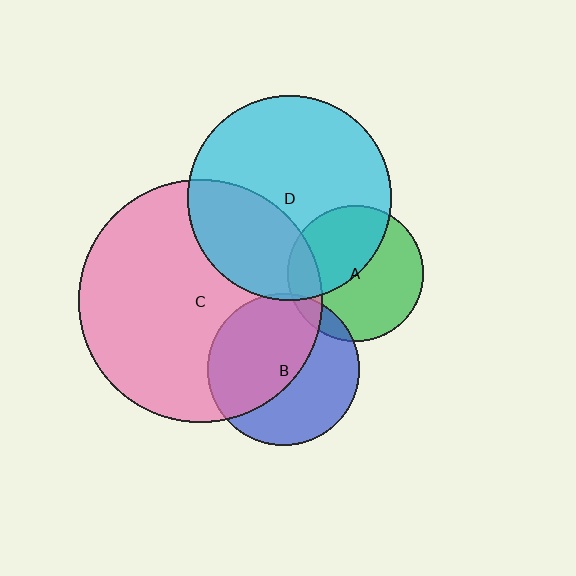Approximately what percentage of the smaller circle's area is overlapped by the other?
Approximately 15%.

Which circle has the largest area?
Circle C (pink).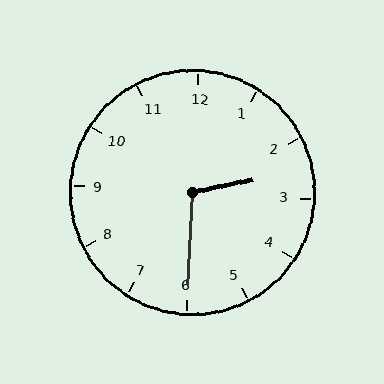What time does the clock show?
2:30.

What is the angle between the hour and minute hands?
Approximately 105 degrees.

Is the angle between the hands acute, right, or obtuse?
It is obtuse.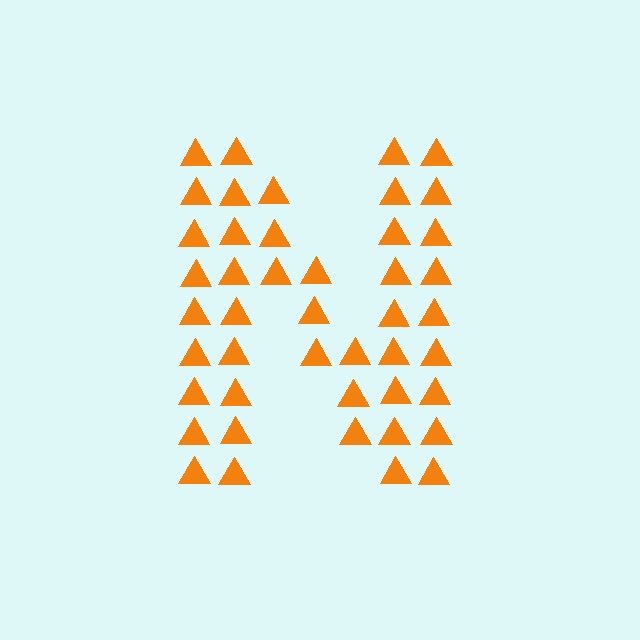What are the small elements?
The small elements are triangles.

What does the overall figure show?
The overall figure shows the letter N.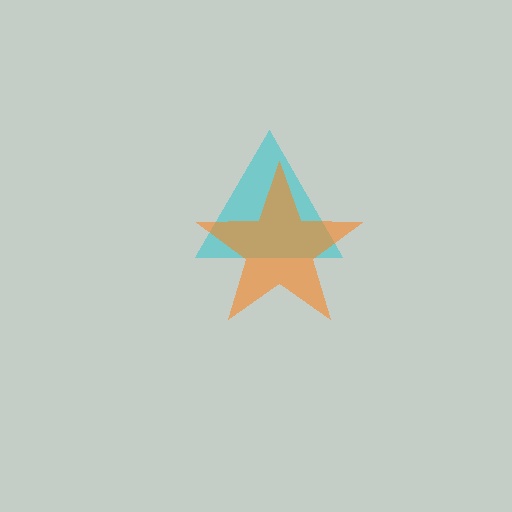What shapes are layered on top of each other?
The layered shapes are: a cyan triangle, an orange star.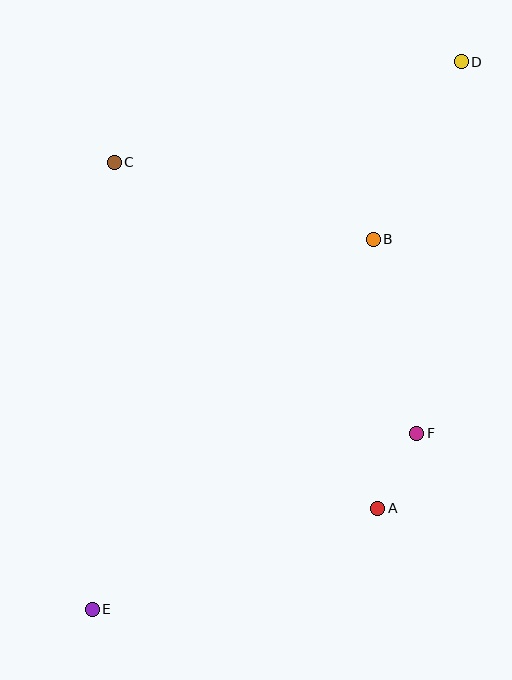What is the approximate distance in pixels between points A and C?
The distance between A and C is approximately 435 pixels.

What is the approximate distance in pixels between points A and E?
The distance between A and E is approximately 303 pixels.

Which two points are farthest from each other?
Points D and E are farthest from each other.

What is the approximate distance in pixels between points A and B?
The distance between A and B is approximately 269 pixels.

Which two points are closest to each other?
Points A and F are closest to each other.